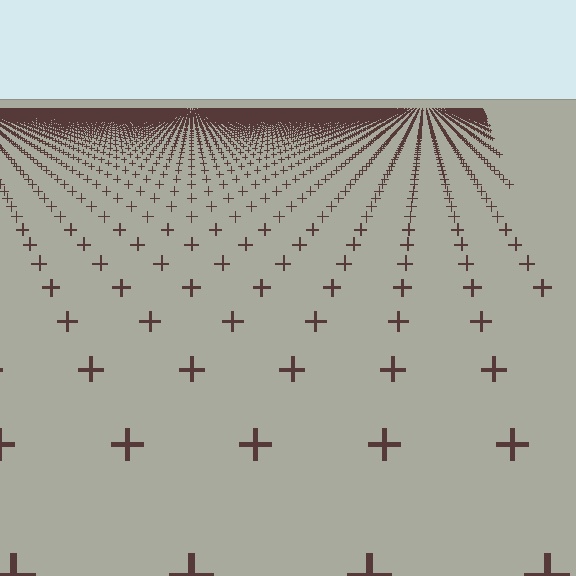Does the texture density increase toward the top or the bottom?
Density increases toward the top.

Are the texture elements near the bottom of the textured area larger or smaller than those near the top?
Larger. Near the bottom, elements are closer to the viewer and appear at a bigger on-screen size.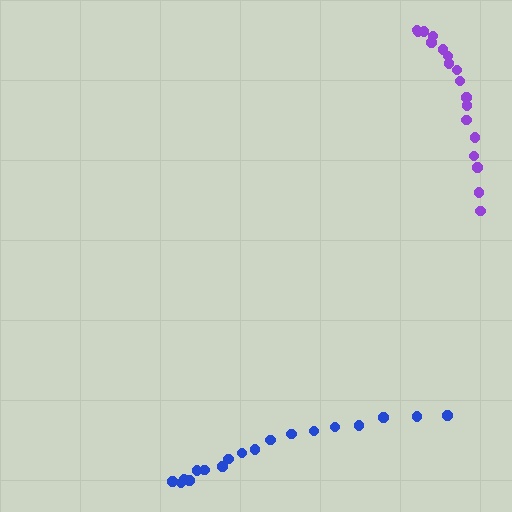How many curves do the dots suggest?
There are 2 distinct paths.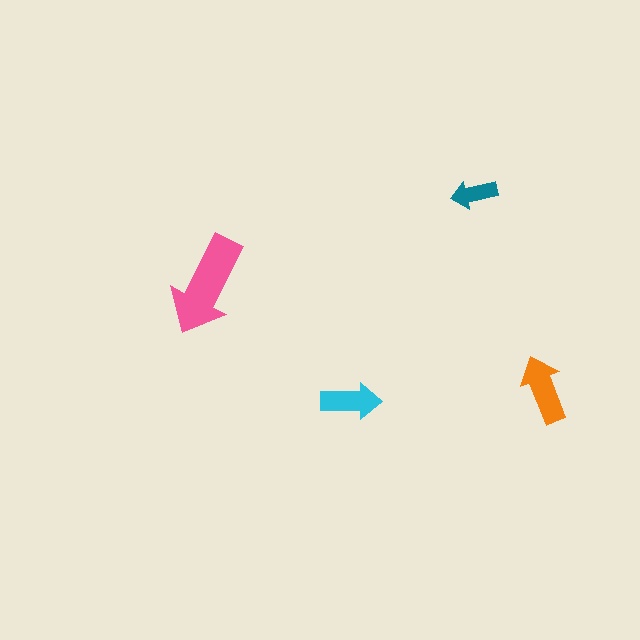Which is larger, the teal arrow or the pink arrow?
The pink one.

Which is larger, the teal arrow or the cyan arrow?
The cyan one.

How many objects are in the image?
There are 4 objects in the image.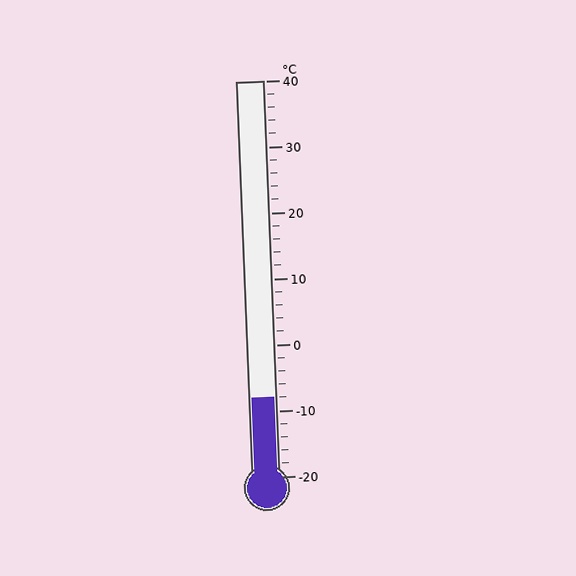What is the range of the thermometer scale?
The thermometer scale ranges from -20°C to 40°C.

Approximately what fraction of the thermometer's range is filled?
The thermometer is filled to approximately 20% of its range.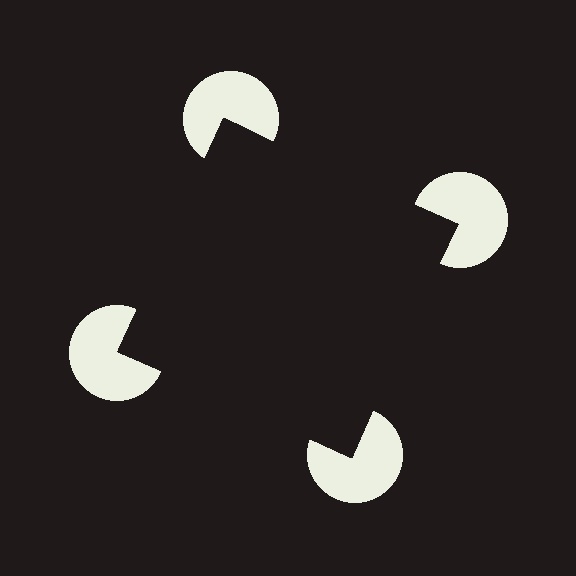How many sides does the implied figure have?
4 sides.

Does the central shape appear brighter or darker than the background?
It typically appears slightly darker than the background, even though no actual brightness change is drawn.